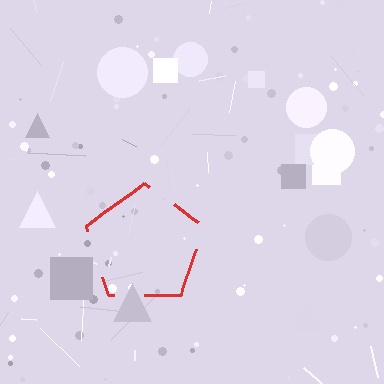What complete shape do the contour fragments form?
The contour fragments form a pentagon.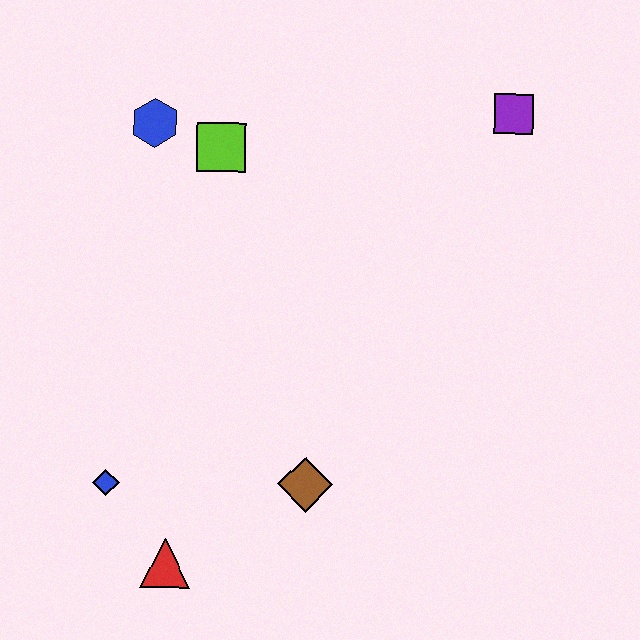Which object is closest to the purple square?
The lime square is closest to the purple square.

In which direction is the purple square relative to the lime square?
The purple square is to the right of the lime square.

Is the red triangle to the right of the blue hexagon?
Yes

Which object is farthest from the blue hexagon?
The red triangle is farthest from the blue hexagon.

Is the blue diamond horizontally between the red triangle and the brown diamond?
No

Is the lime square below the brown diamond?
No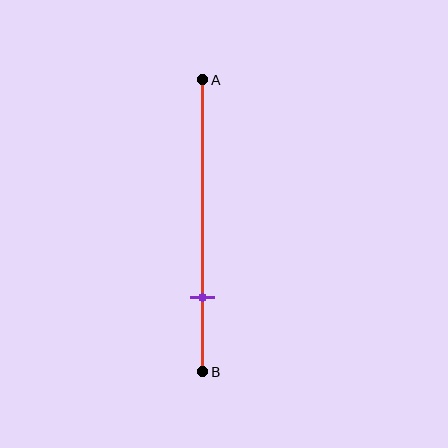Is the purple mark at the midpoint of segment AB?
No, the mark is at about 75% from A, not at the 50% midpoint.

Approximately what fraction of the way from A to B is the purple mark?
The purple mark is approximately 75% of the way from A to B.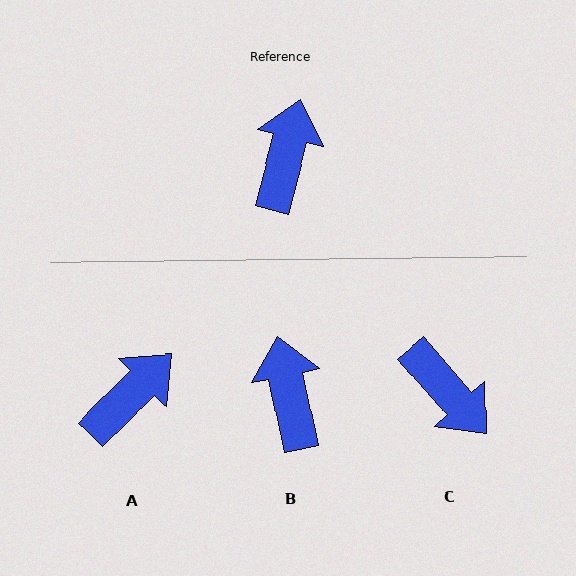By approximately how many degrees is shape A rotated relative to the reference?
Approximately 31 degrees clockwise.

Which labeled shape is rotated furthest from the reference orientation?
C, about 124 degrees away.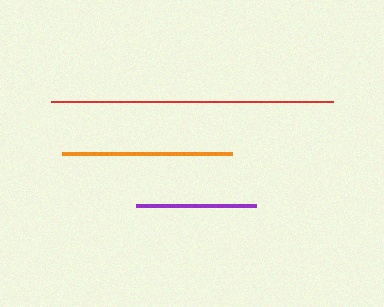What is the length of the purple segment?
The purple segment is approximately 120 pixels long.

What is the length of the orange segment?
The orange segment is approximately 170 pixels long.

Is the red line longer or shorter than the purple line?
The red line is longer than the purple line.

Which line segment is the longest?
The red line is the longest at approximately 283 pixels.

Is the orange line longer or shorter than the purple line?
The orange line is longer than the purple line.